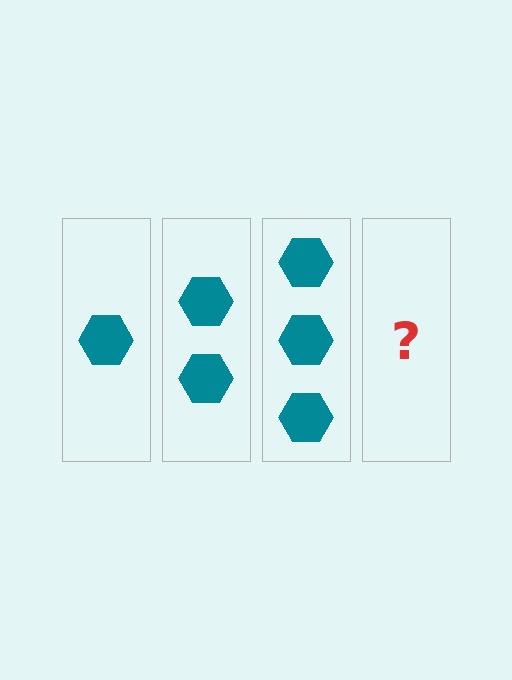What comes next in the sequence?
The next element should be 4 hexagons.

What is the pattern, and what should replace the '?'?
The pattern is that each step adds one more hexagon. The '?' should be 4 hexagons.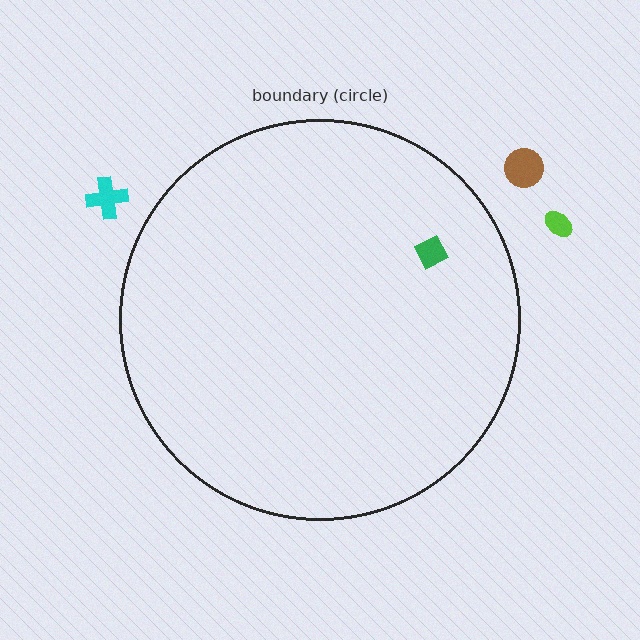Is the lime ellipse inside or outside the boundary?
Outside.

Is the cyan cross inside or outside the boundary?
Outside.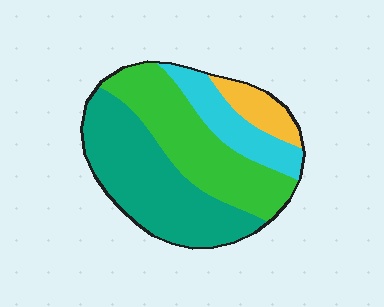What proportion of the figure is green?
Green takes up between a third and a half of the figure.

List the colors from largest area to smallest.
From largest to smallest: teal, green, cyan, yellow.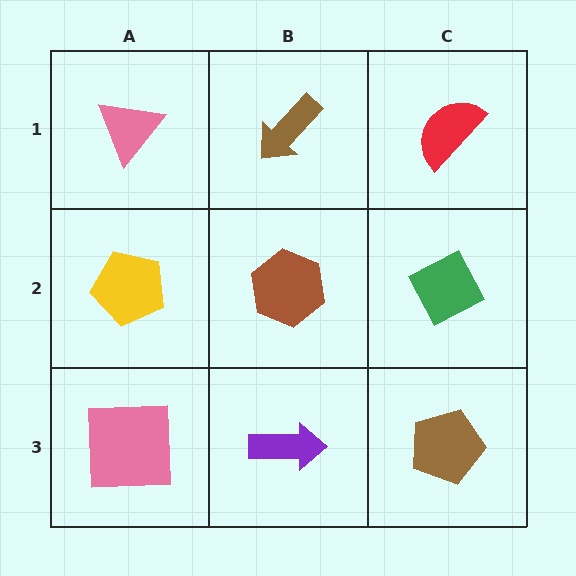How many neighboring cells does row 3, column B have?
3.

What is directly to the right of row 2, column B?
A green diamond.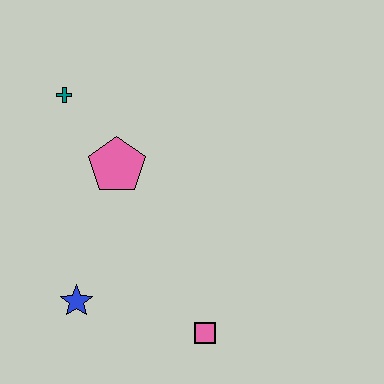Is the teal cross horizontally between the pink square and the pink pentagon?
No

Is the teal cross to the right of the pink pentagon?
No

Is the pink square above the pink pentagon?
No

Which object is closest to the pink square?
The blue star is closest to the pink square.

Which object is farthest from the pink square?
The teal cross is farthest from the pink square.